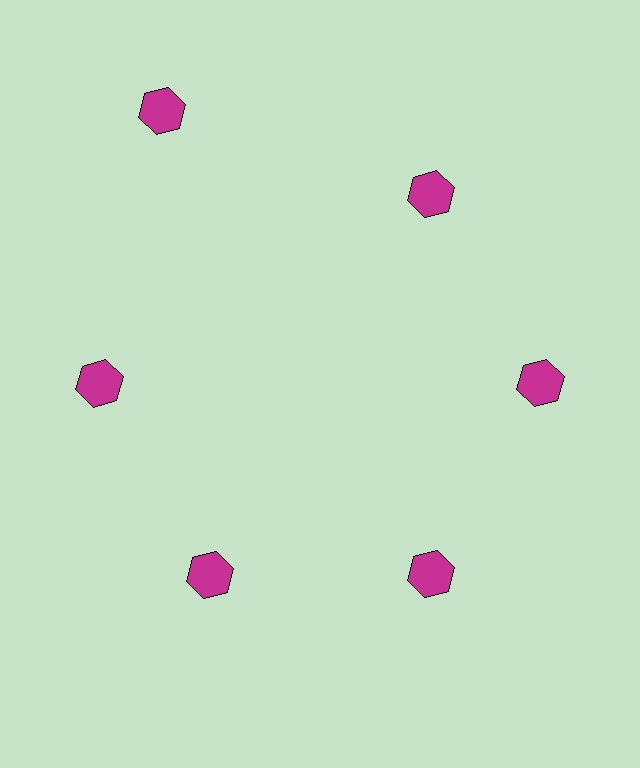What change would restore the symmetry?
The symmetry would be restored by moving it inward, back onto the ring so that all 6 hexagons sit at equal angles and equal distance from the center.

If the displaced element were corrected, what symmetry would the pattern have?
It would have 6-fold rotational symmetry — the pattern would map onto itself every 60 degrees.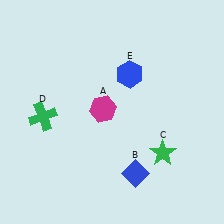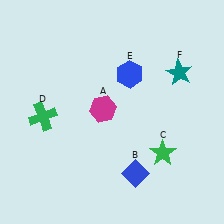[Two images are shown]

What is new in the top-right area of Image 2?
A teal star (F) was added in the top-right area of Image 2.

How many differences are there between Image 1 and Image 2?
There is 1 difference between the two images.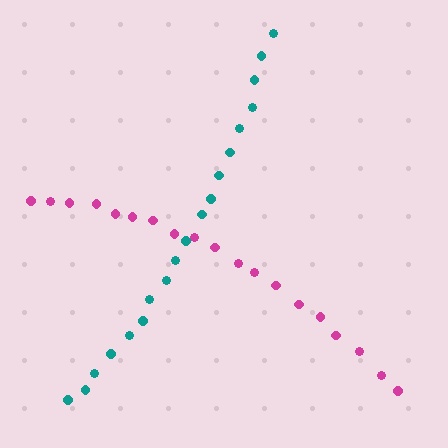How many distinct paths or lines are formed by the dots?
There are 2 distinct paths.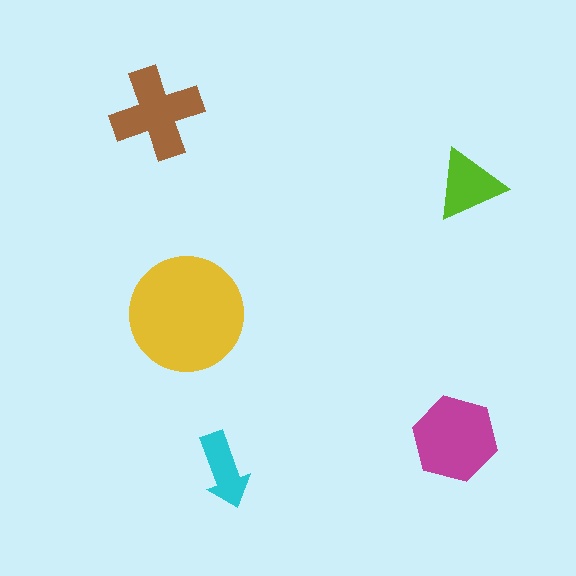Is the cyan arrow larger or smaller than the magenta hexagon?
Smaller.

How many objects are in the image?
There are 5 objects in the image.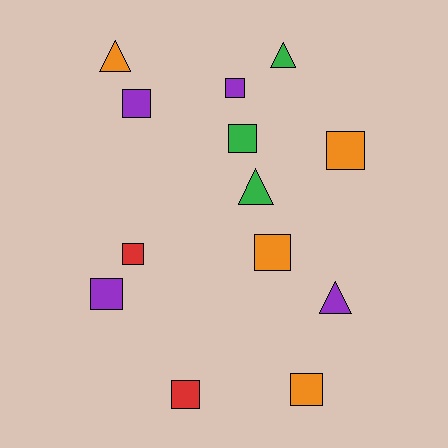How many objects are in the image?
There are 13 objects.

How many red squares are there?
There are 2 red squares.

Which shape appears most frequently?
Square, with 9 objects.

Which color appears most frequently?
Purple, with 4 objects.